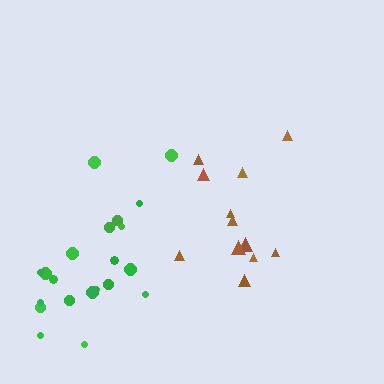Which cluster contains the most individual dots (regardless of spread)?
Green (21).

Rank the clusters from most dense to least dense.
green, brown.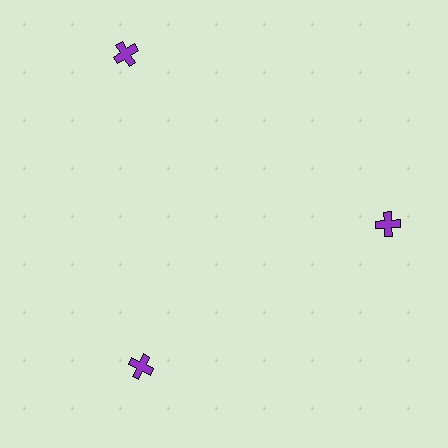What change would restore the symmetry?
The symmetry would be restored by moving it inward, back onto the ring so that all 3 crosses sit at equal angles and equal distance from the center.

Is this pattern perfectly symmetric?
No. The 3 purple crosses are arranged in a ring, but one element near the 11 o'clock position is pushed outward from the center, breaking the 3-fold rotational symmetry.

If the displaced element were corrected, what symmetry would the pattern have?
It would have 3-fold rotational symmetry — the pattern would map onto itself every 120 degrees.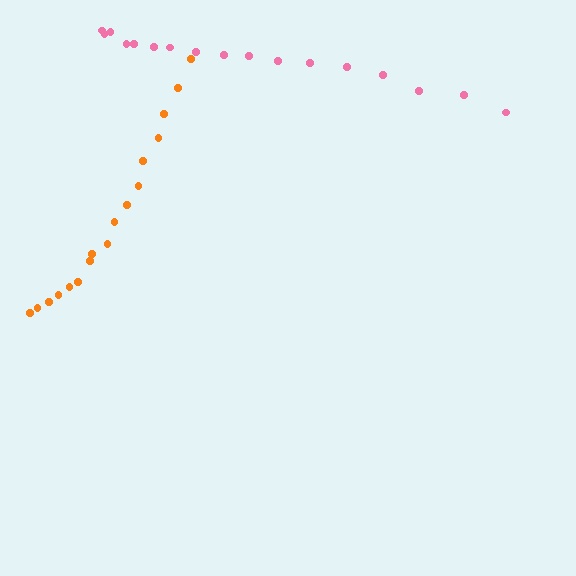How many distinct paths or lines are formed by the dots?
There are 2 distinct paths.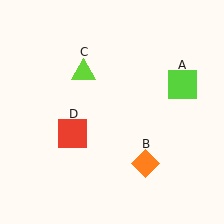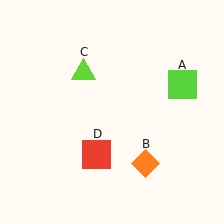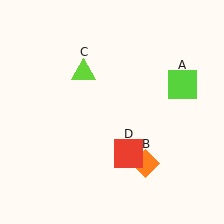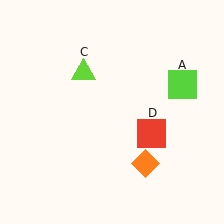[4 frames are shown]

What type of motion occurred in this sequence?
The red square (object D) rotated counterclockwise around the center of the scene.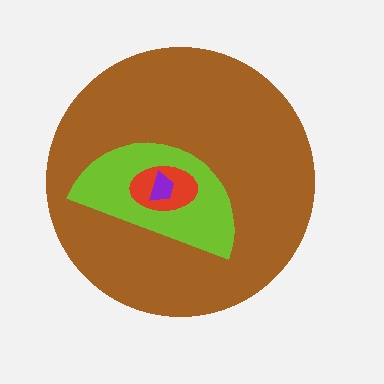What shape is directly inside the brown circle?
The lime semicircle.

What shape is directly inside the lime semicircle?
The red ellipse.